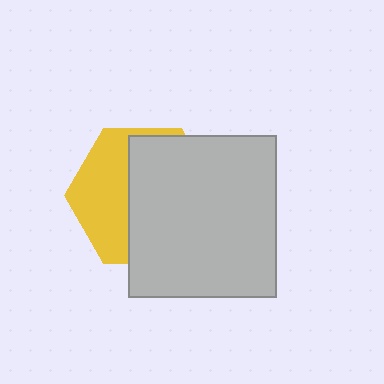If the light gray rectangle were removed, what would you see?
You would see the complete yellow hexagon.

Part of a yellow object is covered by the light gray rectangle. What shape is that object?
It is a hexagon.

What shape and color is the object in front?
The object in front is a light gray rectangle.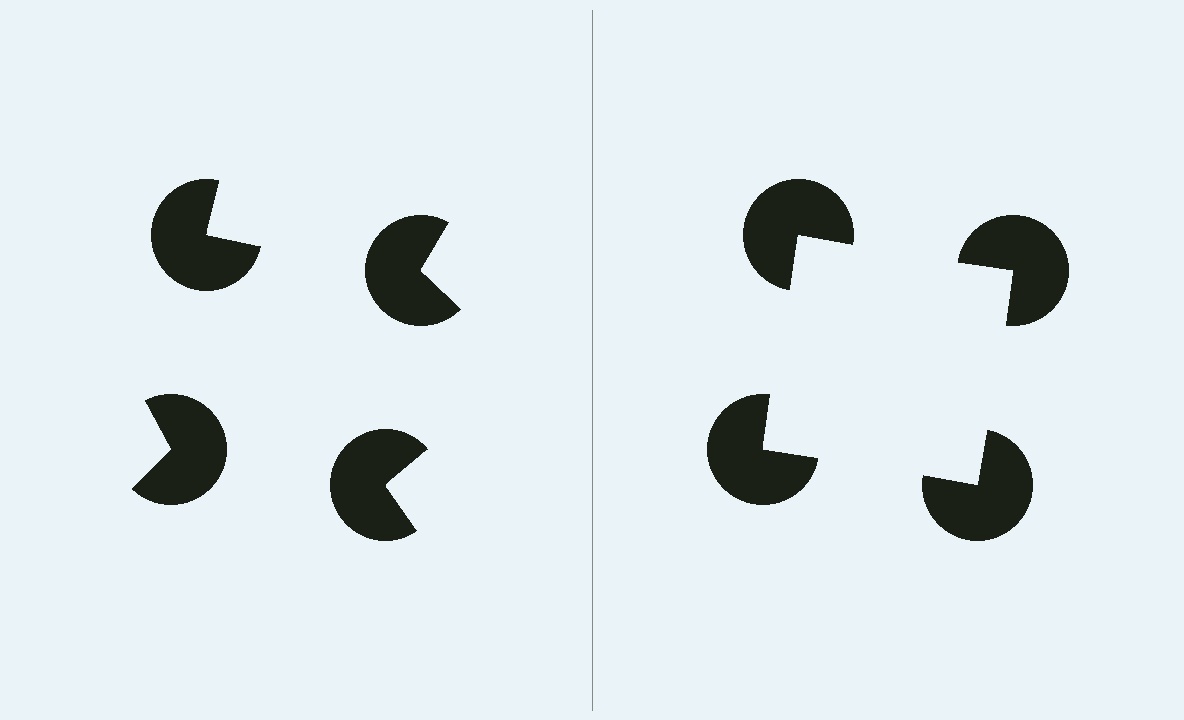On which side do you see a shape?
An illusory square appears on the right side. On the left side the wedge cuts are rotated, so no coherent shape forms.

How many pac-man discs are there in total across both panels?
8 — 4 on each side.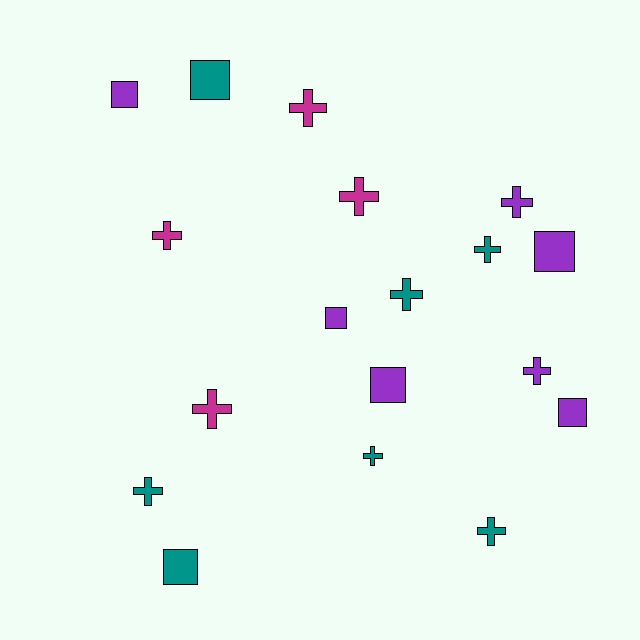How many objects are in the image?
There are 18 objects.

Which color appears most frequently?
Teal, with 7 objects.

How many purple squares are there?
There are 5 purple squares.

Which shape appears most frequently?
Cross, with 11 objects.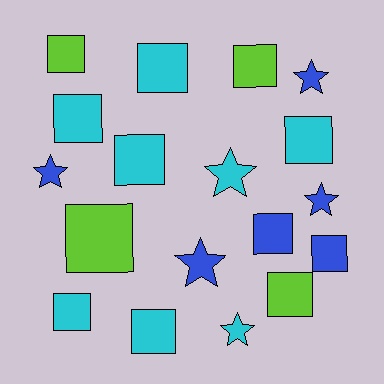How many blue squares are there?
There are 2 blue squares.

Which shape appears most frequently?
Square, with 12 objects.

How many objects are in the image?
There are 18 objects.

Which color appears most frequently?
Cyan, with 8 objects.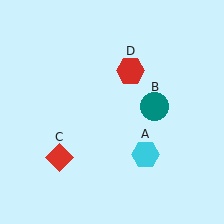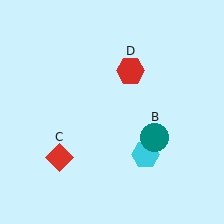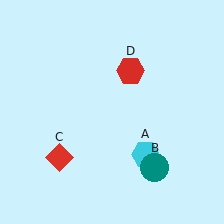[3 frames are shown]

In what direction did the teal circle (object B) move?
The teal circle (object B) moved down.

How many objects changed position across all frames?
1 object changed position: teal circle (object B).